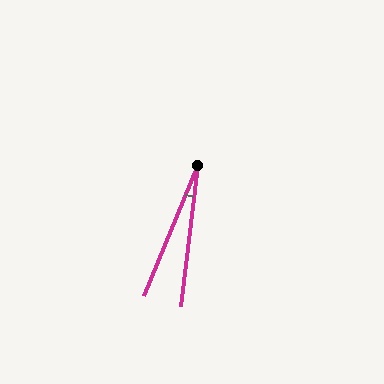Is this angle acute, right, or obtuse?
It is acute.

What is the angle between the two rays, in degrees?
Approximately 16 degrees.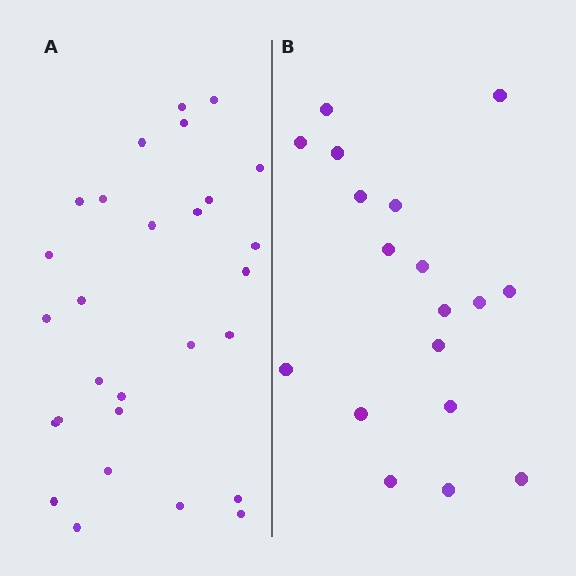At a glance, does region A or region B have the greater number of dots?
Region A (the left region) has more dots.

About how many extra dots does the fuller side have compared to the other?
Region A has roughly 10 or so more dots than region B.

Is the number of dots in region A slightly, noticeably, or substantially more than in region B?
Region A has substantially more. The ratio is roughly 1.6 to 1.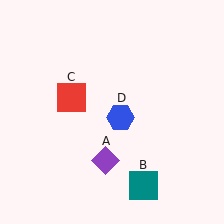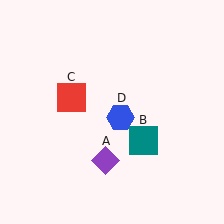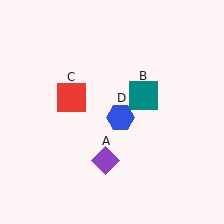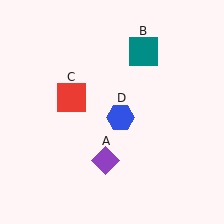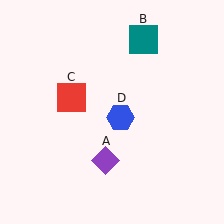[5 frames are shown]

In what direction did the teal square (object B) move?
The teal square (object B) moved up.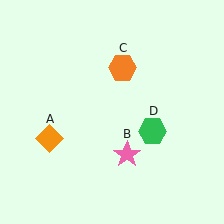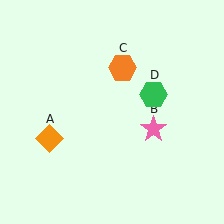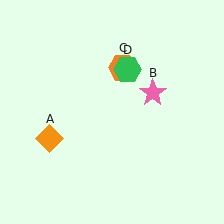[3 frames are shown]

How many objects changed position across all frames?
2 objects changed position: pink star (object B), green hexagon (object D).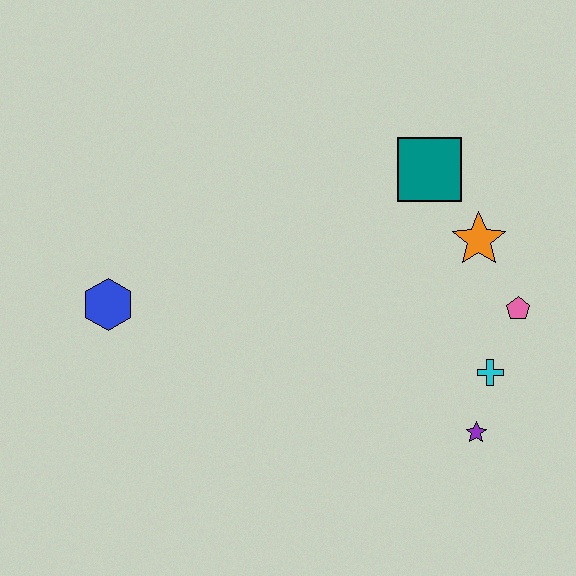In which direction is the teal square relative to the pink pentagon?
The teal square is above the pink pentagon.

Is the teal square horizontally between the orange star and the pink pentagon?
No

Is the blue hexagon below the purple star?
No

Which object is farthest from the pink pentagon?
The blue hexagon is farthest from the pink pentagon.